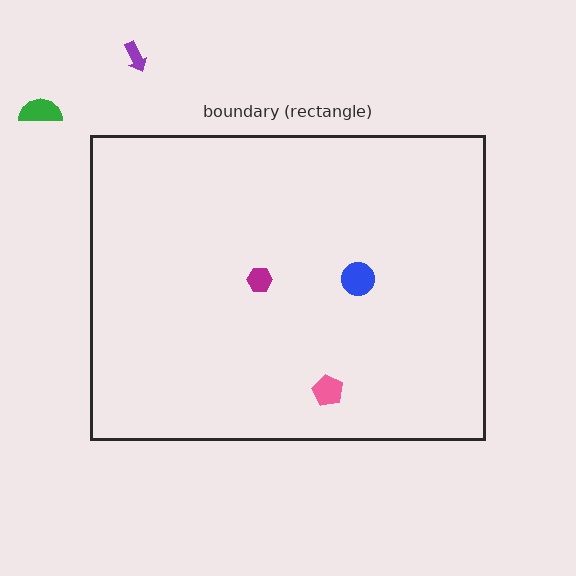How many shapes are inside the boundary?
3 inside, 2 outside.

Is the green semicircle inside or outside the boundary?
Outside.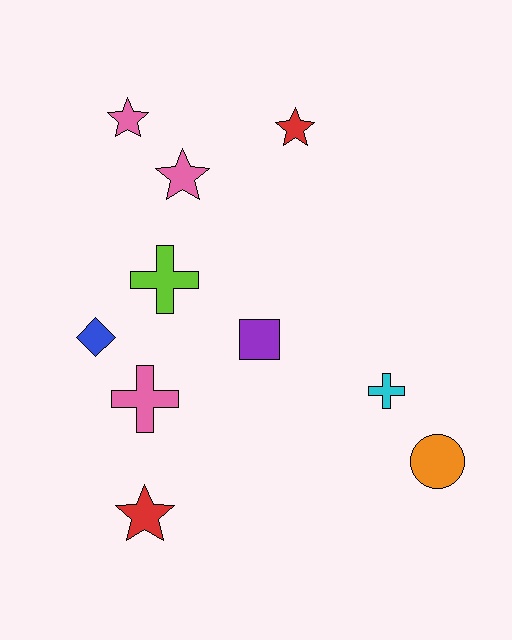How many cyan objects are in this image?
There is 1 cyan object.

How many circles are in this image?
There is 1 circle.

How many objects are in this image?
There are 10 objects.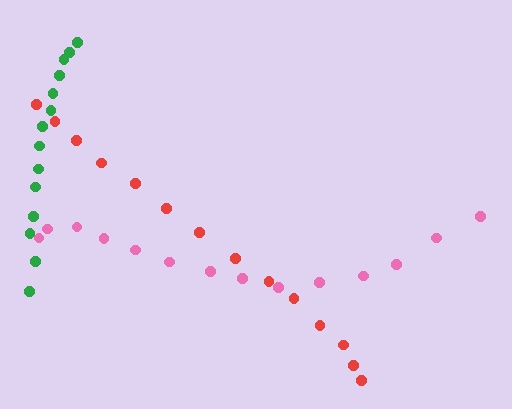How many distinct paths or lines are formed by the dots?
There are 3 distinct paths.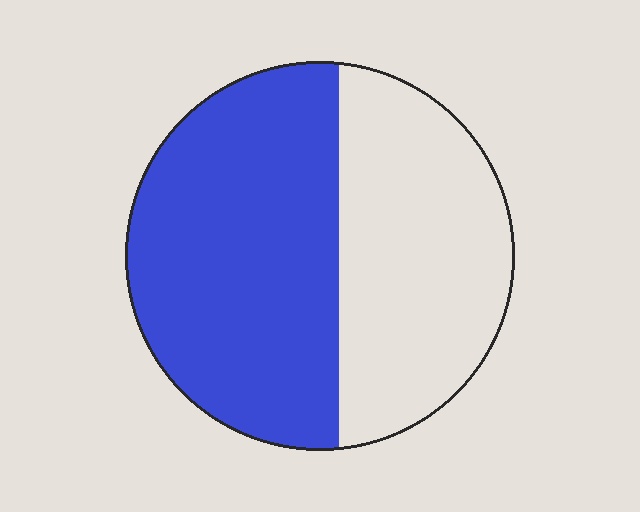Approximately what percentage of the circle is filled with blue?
Approximately 55%.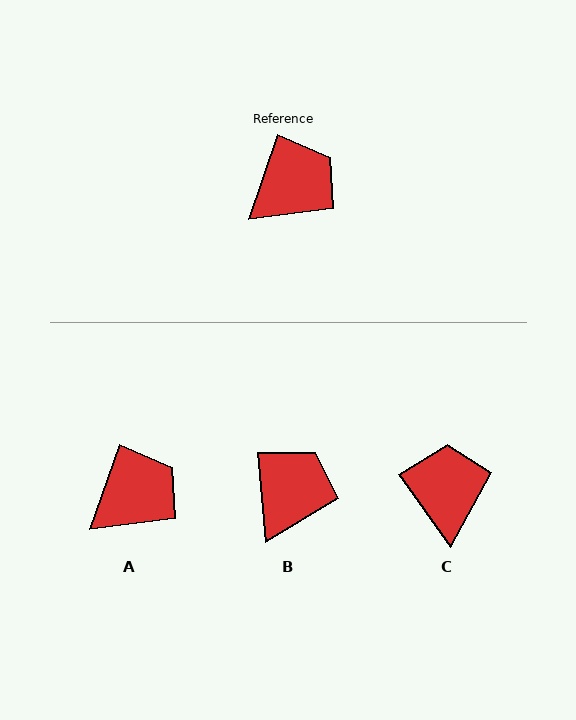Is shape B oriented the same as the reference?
No, it is off by about 24 degrees.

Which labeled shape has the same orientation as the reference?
A.